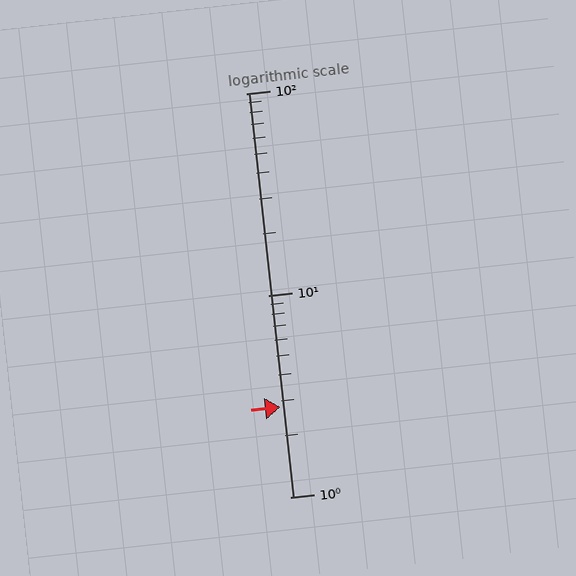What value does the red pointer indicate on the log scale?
The pointer indicates approximately 2.8.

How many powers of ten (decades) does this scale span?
The scale spans 2 decades, from 1 to 100.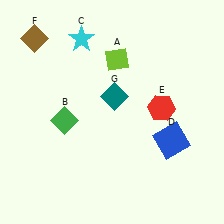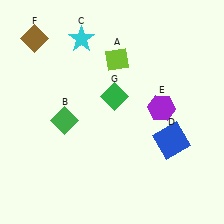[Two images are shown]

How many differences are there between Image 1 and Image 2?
There are 2 differences between the two images.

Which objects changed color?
E changed from red to purple. G changed from teal to green.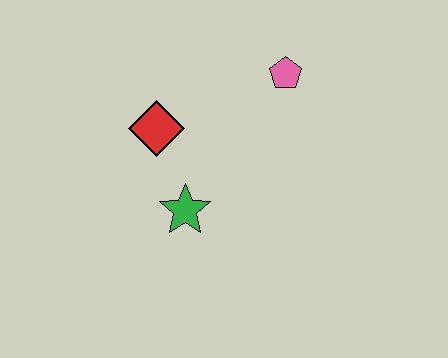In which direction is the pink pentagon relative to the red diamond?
The pink pentagon is to the right of the red diamond.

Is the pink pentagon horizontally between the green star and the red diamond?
No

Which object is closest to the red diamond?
The green star is closest to the red diamond.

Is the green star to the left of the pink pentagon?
Yes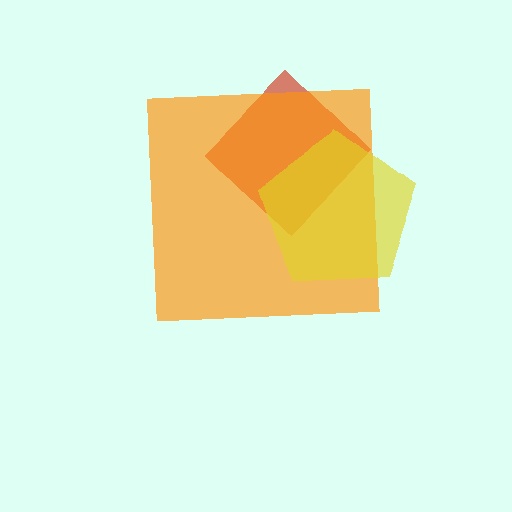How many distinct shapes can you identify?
There are 3 distinct shapes: a red diamond, an orange square, a yellow pentagon.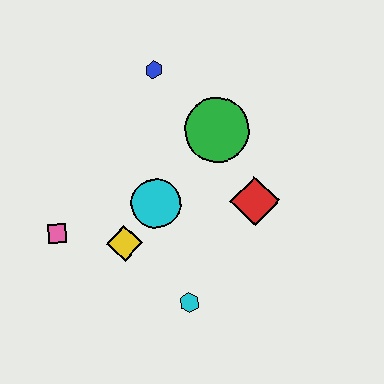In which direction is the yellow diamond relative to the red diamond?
The yellow diamond is to the left of the red diamond.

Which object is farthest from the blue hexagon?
The cyan hexagon is farthest from the blue hexagon.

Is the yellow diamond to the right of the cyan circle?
No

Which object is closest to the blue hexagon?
The green circle is closest to the blue hexagon.